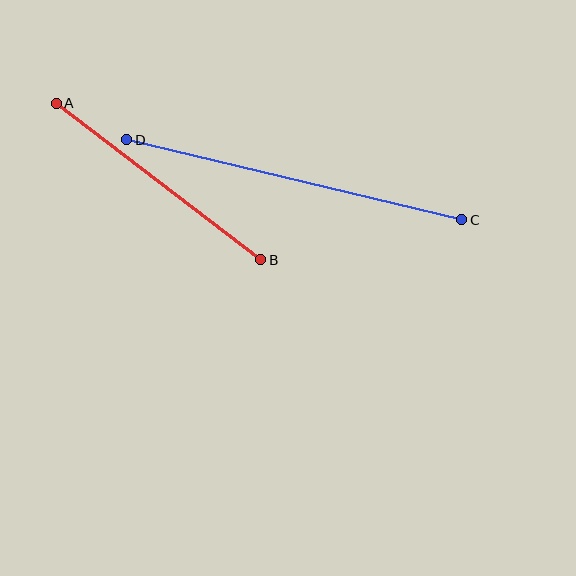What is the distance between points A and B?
The distance is approximately 257 pixels.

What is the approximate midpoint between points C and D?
The midpoint is at approximately (294, 180) pixels.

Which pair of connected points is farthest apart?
Points C and D are farthest apart.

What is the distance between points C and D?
The distance is approximately 345 pixels.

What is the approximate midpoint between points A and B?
The midpoint is at approximately (159, 181) pixels.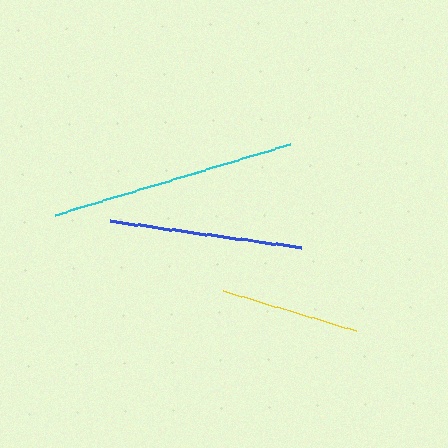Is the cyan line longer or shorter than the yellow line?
The cyan line is longer than the yellow line.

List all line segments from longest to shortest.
From longest to shortest: cyan, blue, yellow.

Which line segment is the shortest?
The yellow line is the shortest at approximately 139 pixels.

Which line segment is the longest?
The cyan line is the longest at approximately 246 pixels.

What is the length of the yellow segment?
The yellow segment is approximately 139 pixels long.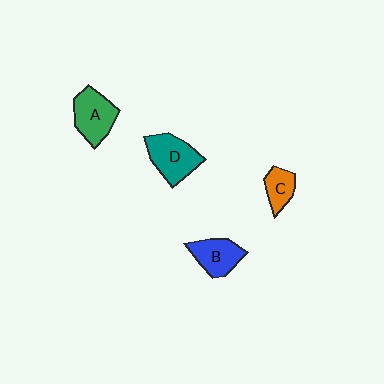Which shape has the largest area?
Shape D (teal).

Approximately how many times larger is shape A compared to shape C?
Approximately 1.7 times.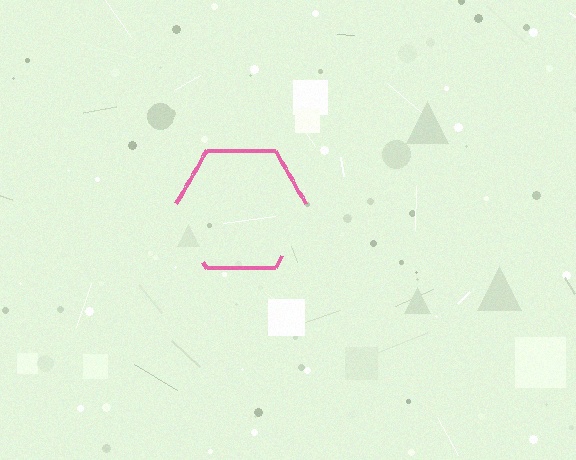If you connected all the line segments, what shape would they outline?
They would outline a hexagon.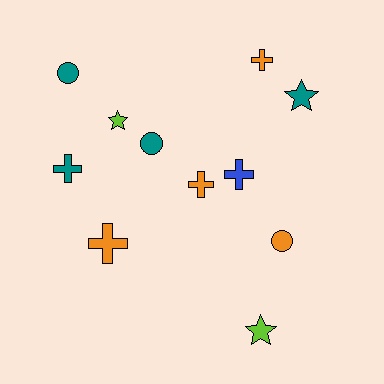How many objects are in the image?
There are 11 objects.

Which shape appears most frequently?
Cross, with 5 objects.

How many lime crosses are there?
There are no lime crosses.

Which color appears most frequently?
Orange, with 4 objects.